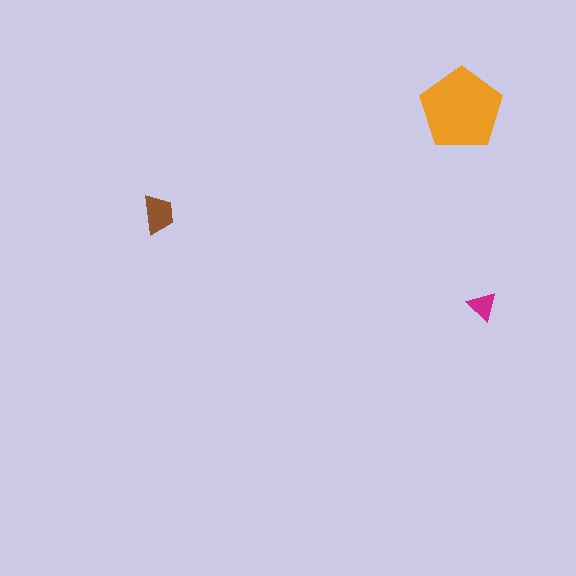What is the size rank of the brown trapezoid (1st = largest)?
2nd.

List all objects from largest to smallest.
The orange pentagon, the brown trapezoid, the magenta triangle.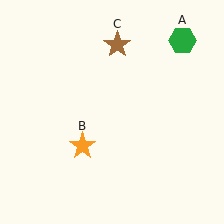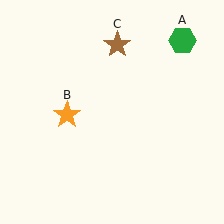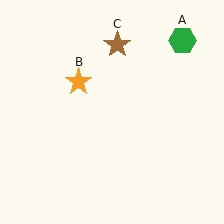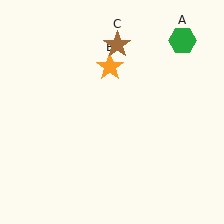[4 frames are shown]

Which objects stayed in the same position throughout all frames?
Green hexagon (object A) and brown star (object C) remained stationary.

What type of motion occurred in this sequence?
The orange star (object B) rotated clockwise around the center of the scene.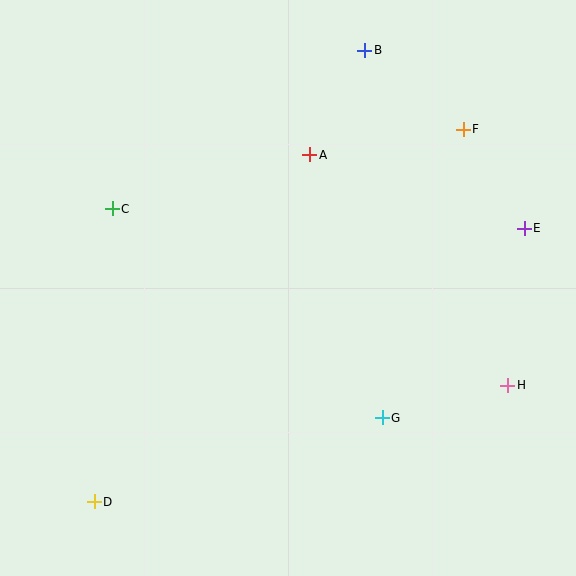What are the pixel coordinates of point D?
Point D is at (94, 502).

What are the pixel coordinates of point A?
Point A is at (310, 155).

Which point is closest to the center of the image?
Point A at (310, 155) is closest to the center.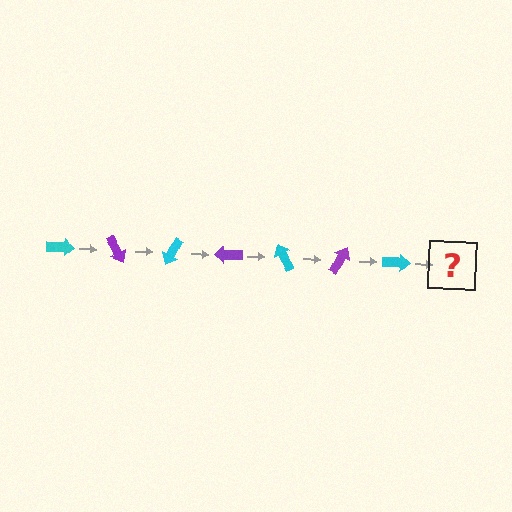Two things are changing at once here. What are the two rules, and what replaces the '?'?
The two rules are that it rotates 60 degrees each step and the color cycles through cyan and purple. The '?' should be a purple arrow, rotated 420 degrees from the start.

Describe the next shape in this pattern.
It should be a purple arrow, rotated 420 degrees from the start.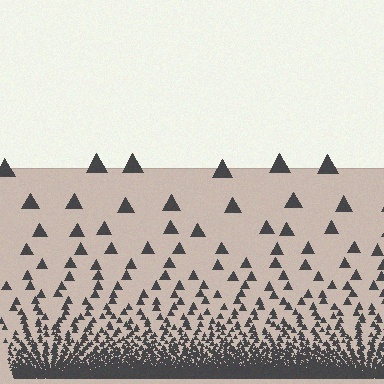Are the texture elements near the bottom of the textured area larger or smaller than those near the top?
Smaller. The gradient is inverted — elements near the bottom are smaller and denser.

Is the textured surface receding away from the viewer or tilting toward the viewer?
The surface appears to tilt toward the viewer. Texture elements get larger and sparser toward the top.